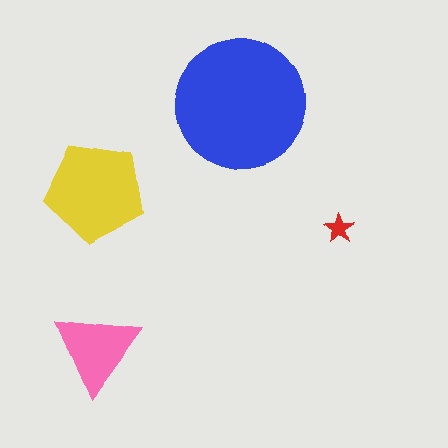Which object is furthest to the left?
The pink triangle is leftmost.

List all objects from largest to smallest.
The blue circle, the yellow pentagon, the pink triangle, the red star.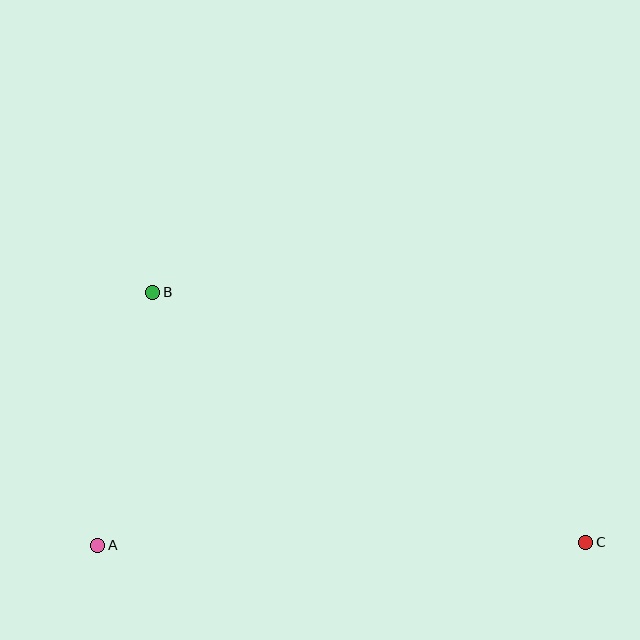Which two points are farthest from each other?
Points B and C are farthest from each other.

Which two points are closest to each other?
Points A and B are closest to each other.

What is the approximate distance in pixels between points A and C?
The distance between A and C is approximately 488 pixels.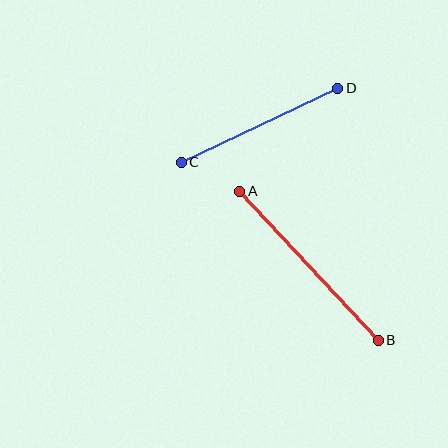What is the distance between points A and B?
The distance is approximately 204 pixels.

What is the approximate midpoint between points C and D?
The midpoint is at approximately (260, 125) pixels.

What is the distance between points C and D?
The distance is approximately 173 pixels.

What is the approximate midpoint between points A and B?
The midpoint is at approximately (309, 266) pixels.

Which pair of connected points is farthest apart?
Points A and B are farthest apart.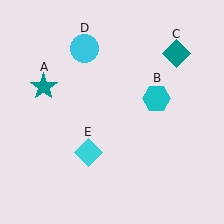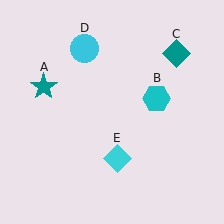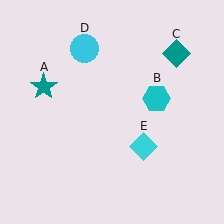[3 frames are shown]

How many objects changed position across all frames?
1 object changed position: cyan diamond (object E).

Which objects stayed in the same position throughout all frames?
Teal star (object A) and cyan hexagon (object B) and teal diamond (object C) and cyan circle (object D) remained stationary.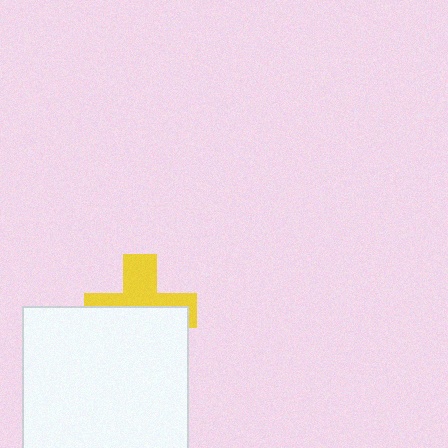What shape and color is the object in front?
The object in front is a white square.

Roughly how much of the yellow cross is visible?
A small part of it is visible (roughly 44%).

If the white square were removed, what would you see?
You would see the complete yellow cross.